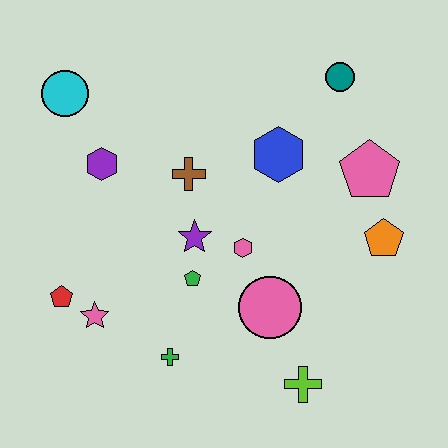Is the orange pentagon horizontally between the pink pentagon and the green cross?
No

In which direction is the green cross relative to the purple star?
The green cross is below the purple star.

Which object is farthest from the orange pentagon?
The cyan circle is farthest from the orange pentagon.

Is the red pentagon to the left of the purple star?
Yes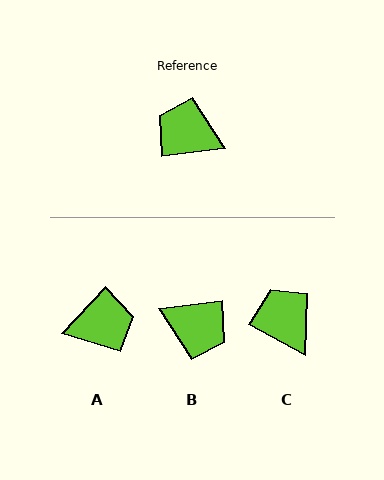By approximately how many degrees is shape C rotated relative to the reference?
Approximately 35 degrees clockwise.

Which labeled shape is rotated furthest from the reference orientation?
B, about 180 degrees away.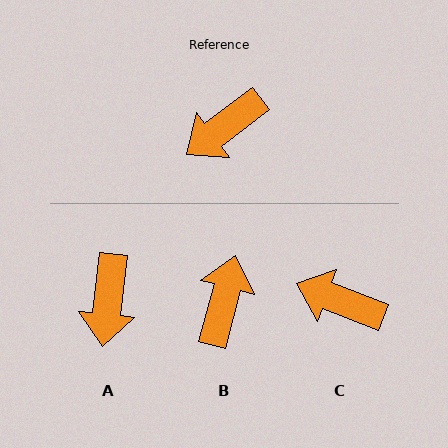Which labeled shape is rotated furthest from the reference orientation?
B, about 141 degrees away.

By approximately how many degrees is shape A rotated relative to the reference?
Approximately 47 degrees counter-clockwise.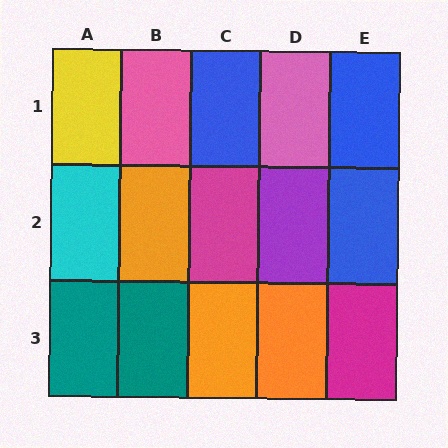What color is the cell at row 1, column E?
Blue.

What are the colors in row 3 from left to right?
Teal, teal, orange, orange, magenta.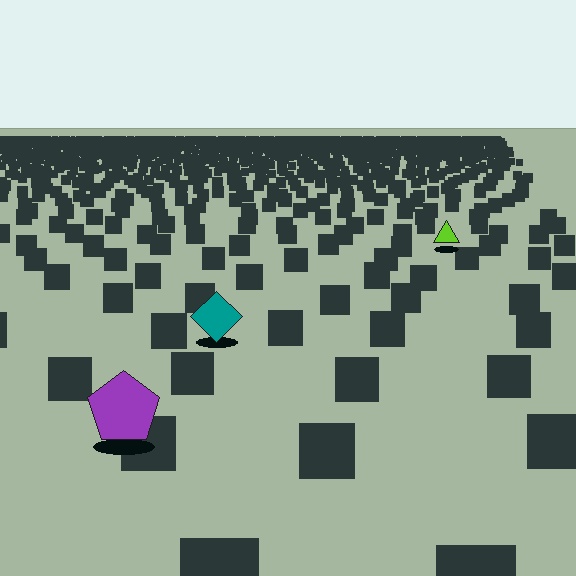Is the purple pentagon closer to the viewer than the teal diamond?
Yes. The purple pentagon is closer — you can tell from the texture gradient: the ground texture is coarser near it.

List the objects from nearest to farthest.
From nearest to farthest: the purple pentagon, the teal diamond, the lime triangle.